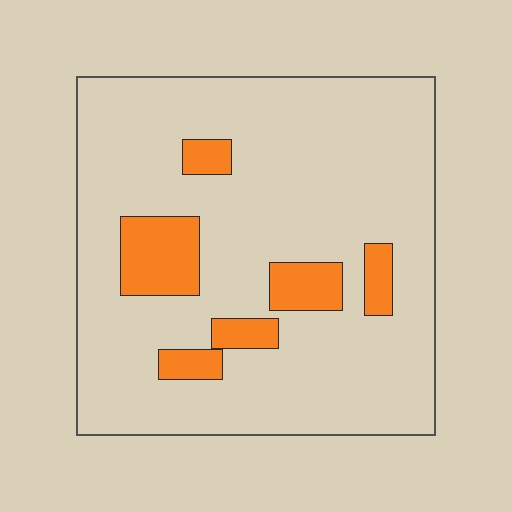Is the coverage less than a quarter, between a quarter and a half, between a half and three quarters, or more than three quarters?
Less than a quarter.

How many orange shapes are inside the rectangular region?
6.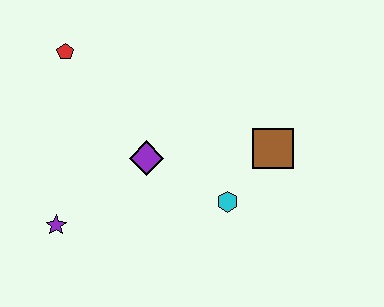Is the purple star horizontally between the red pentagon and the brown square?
No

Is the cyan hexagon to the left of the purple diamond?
No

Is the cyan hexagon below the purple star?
No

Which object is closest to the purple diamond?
The cyan hexagon is closest to the purple diamond.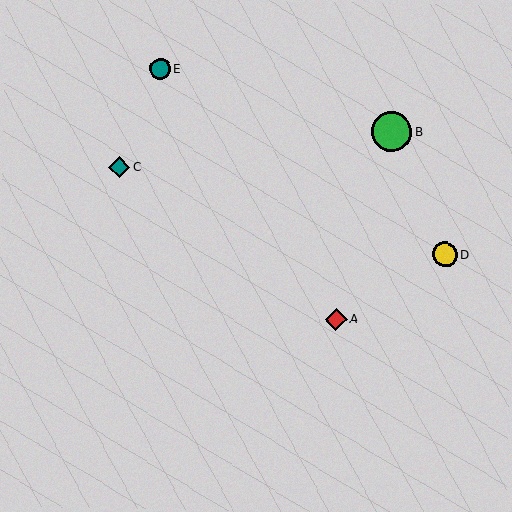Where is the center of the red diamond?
The center of the red diamond is at (336, 319).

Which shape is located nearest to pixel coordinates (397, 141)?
The green circle (labeled B) at (392, 132) is nearest to that location.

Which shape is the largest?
The green circle (labeled B) is the largest.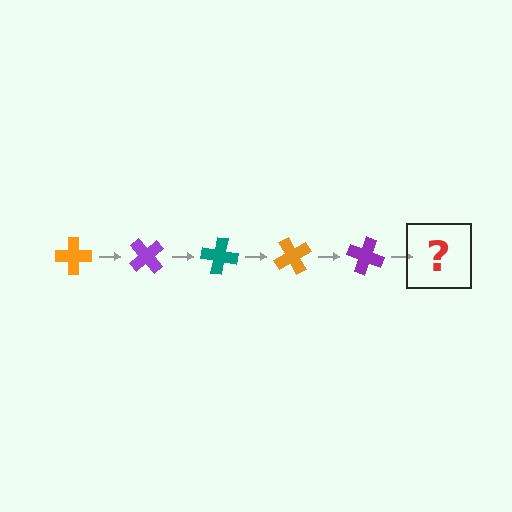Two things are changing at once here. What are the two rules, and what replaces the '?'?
The two rules are that it rotates 50 degrees each step and the color cycles through orange, purple, and teal. The '?' should be a teal cross, rotated 250 degrees from the start.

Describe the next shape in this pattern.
It should be a teal cross, rotated 250 degrees from the start.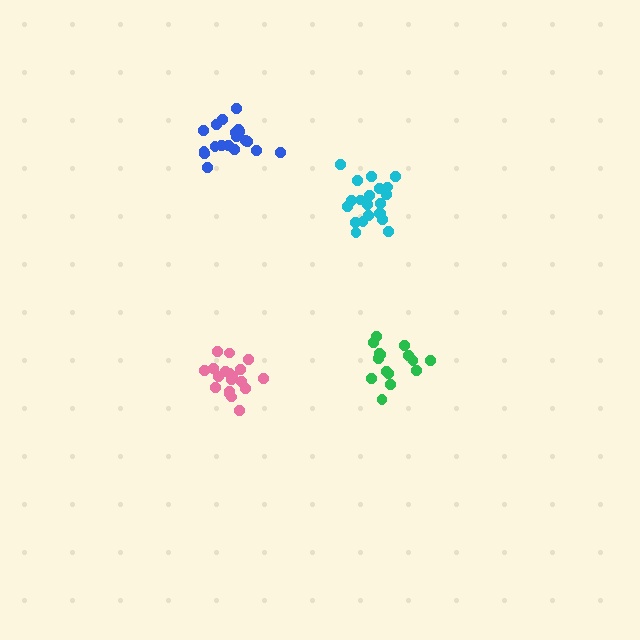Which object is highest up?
The blue cluster is topmost.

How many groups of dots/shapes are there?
There are 4 groups.